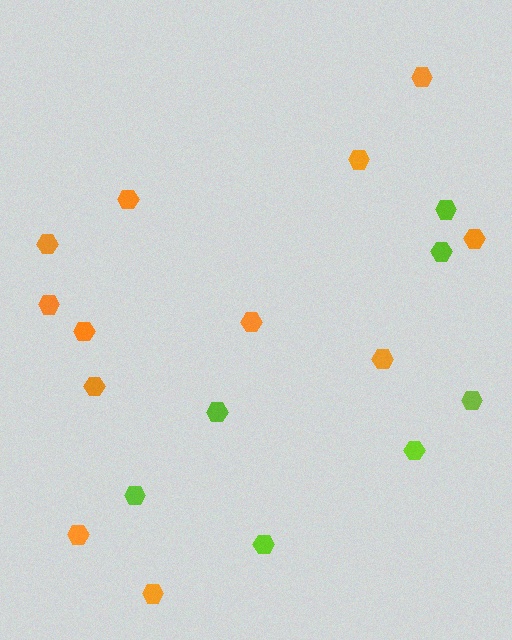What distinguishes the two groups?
There are 2 groups: one group of lime hexagons (7) and one group of orange hexagons (12).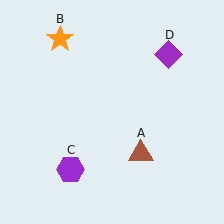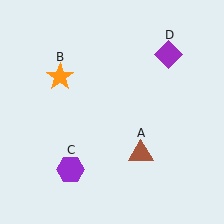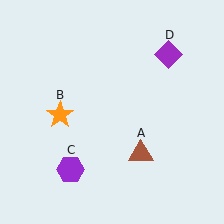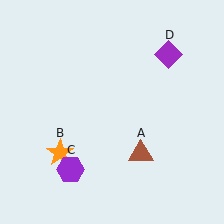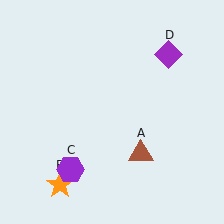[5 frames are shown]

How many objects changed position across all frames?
1 object changed position: orange star (object B).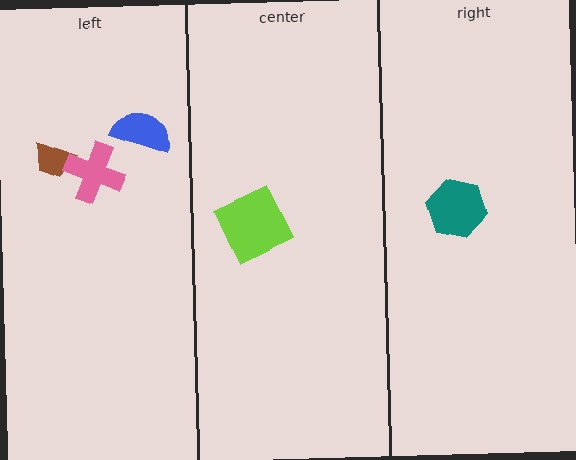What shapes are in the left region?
The brown trapezoid, the blue semicircle, the pink cross.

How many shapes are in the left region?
3.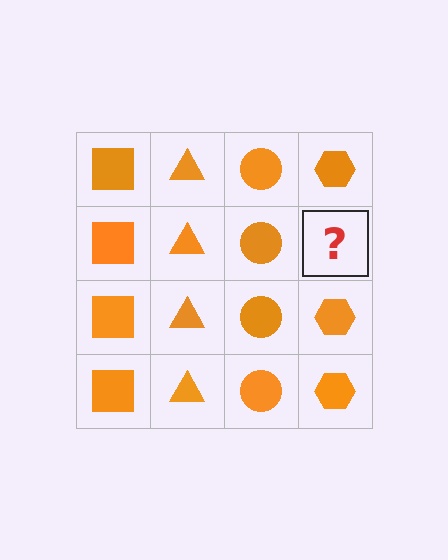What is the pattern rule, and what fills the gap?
The rule is that each column has a consistent shape. The gap should be filled with an orange hexagon.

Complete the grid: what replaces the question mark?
The question mark should be replaced with an orange hexagon.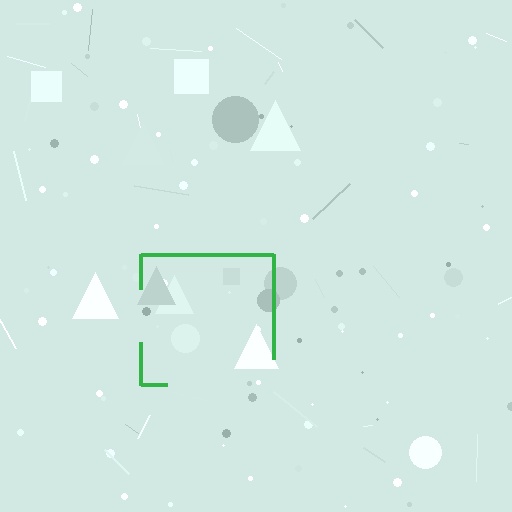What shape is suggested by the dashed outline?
The dashed outline suggests a square.